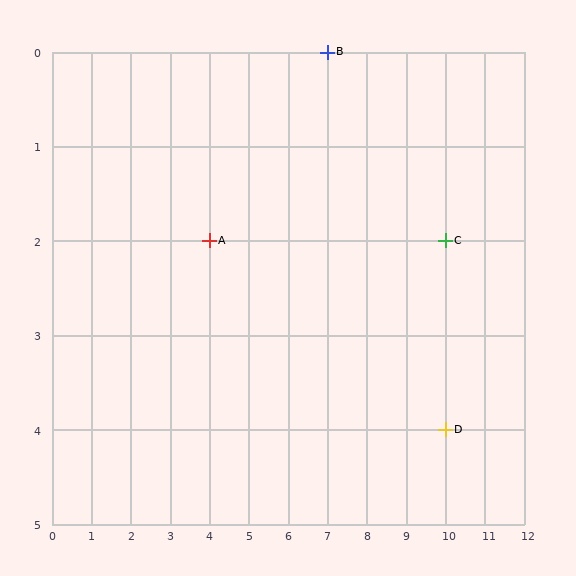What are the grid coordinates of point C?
Point C is at grid coordinates (10, 2).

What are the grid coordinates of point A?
Point A is at grid coordinates (4, 2).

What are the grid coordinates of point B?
Point B is at grid coordinates (7, 0).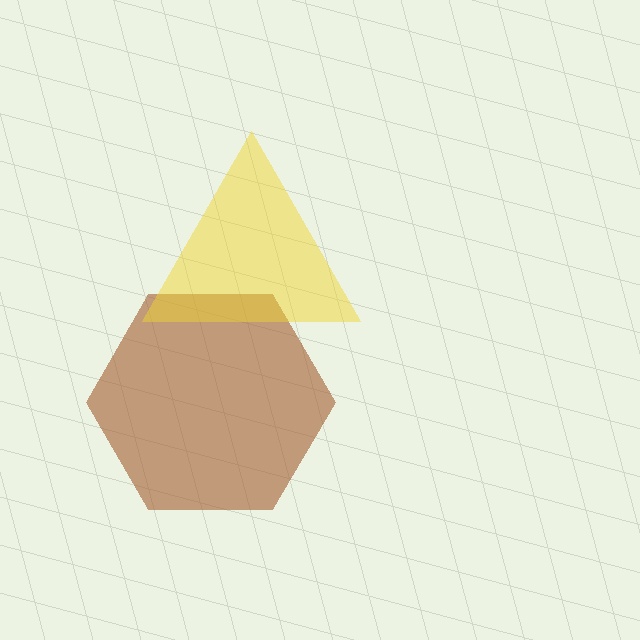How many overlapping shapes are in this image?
There are 2 overlapping shapes in the image.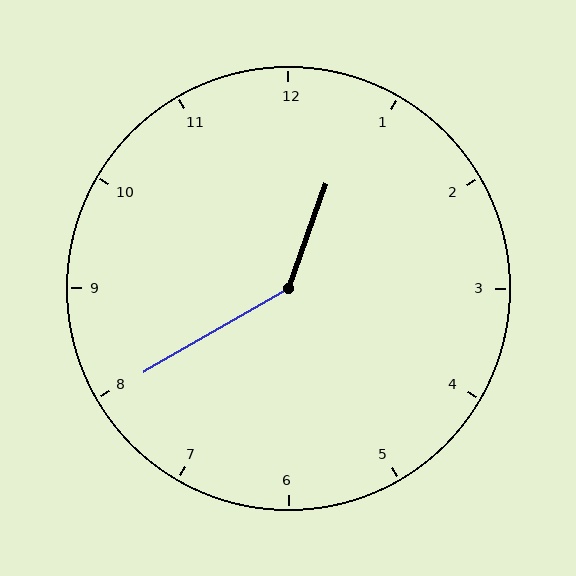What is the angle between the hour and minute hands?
Approximately 140 degrees.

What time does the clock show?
12:40.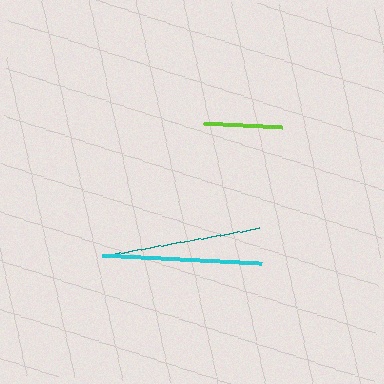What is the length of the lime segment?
The lime segment is approximately 79 pixels long.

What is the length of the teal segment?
The teal segment is approximately 160 pixels long.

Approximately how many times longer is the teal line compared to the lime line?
The teal line is approximately 2.0 times the length of the lime line.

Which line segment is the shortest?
The lime line is the shortest at approximately 79 pixels.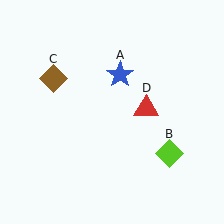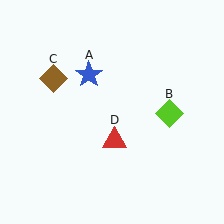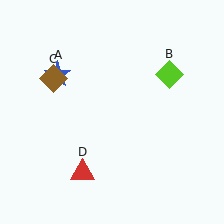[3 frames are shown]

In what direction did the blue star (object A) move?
The blue star (object A) moved left.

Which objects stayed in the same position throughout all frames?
Brown diamond (object C) remained stationary.